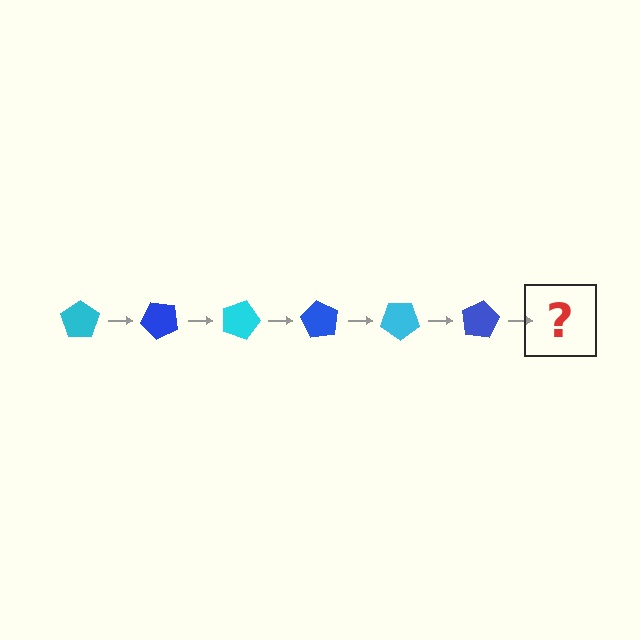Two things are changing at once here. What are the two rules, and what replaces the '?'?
The two rules are that it rotates 45 degrees each step and the color cycles through cyan and blue. The '?' should be a cyan pentagon, rotated 270 degrees from the start.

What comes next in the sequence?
The next element should be a cyan pentagon, rotated 270 degrees from the start.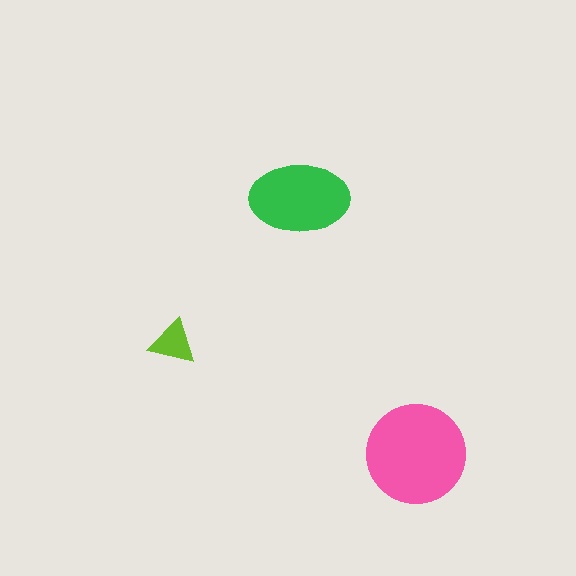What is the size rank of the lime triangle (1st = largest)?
3rd.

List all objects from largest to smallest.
The pink circle, the green ellipse, the lime triangle.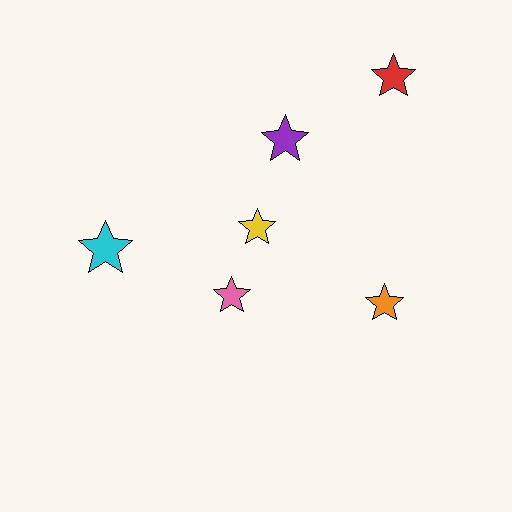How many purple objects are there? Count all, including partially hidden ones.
There is 1 purple object.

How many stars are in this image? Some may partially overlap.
There are 6 stars.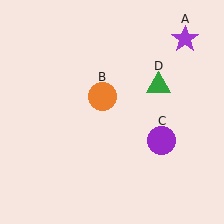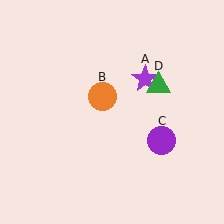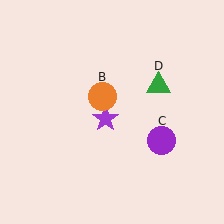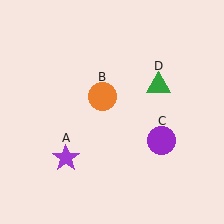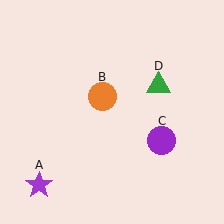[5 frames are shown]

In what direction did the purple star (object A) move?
The purple star (object A) moved down and to the left.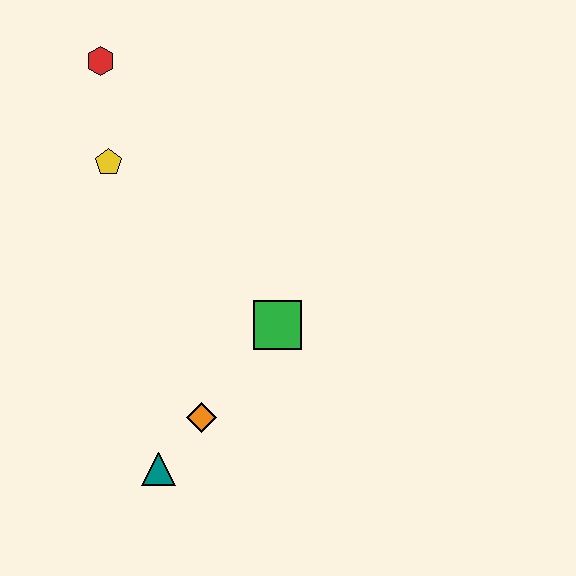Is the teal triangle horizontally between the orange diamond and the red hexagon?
Yes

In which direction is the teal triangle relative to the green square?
The teal triangle is below the green square.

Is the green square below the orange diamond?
No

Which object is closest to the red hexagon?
The yellow pentagon is closest to the red hexagon.